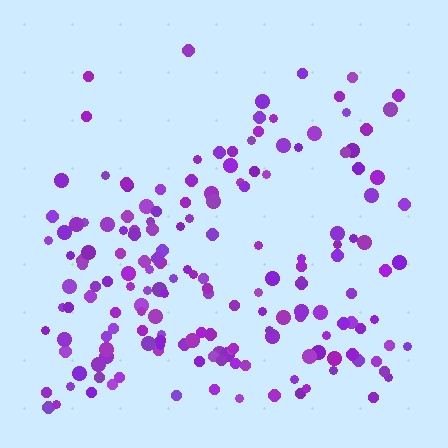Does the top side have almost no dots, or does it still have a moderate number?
Still a moderate number, just noticeably fewer than the bottom.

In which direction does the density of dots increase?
From top to bottom, with the bottom side densest.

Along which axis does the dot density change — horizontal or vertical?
Vertical.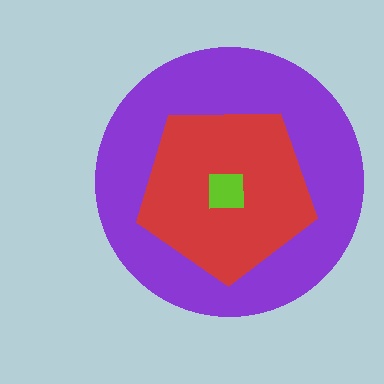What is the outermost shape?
The purple circle.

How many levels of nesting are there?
3.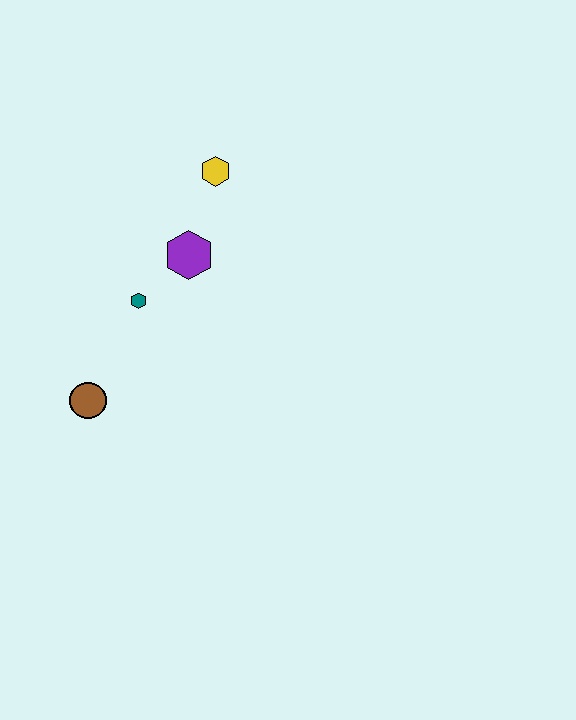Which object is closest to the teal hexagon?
The purple hexagon is closest to the teal hexagon.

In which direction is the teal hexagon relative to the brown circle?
The teal hexagon is above the brown circle.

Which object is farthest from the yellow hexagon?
The brown circle is farthest from the yellow hexagon.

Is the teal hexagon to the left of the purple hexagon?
Yes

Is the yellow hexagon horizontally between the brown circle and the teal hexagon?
No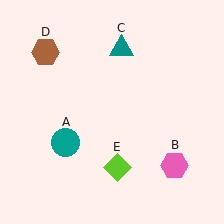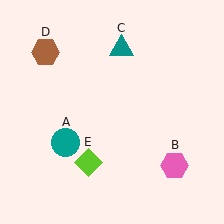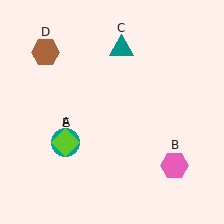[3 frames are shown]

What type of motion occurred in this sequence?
The lime diamond (object E) rotated clockwise around the center of the scene.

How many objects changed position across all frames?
1 object changed position: lime diamond (object E).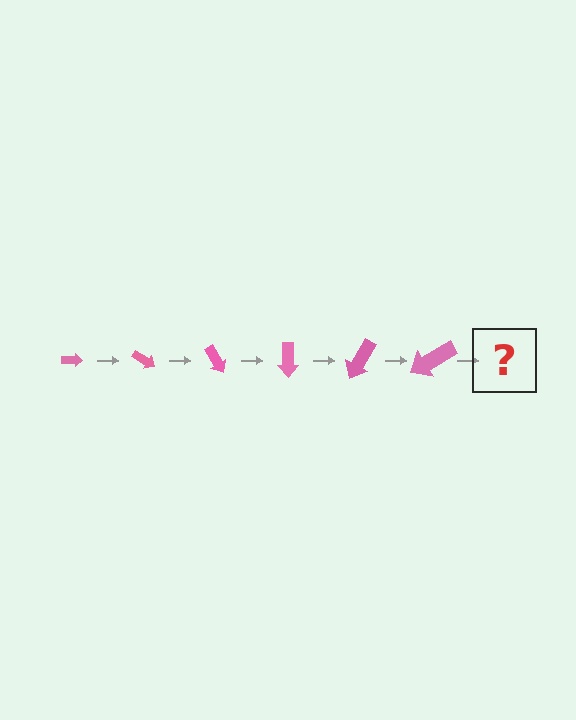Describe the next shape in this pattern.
It should be an arrow, larger than the previous one and rotated 180 degrees from the start.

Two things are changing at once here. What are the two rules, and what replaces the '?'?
The two rules are that the arrow grows larger each step and it rotates 30 degrees each step. The '?' should be an arrow, larger than the previous one and rotated 180 degrees from the start.